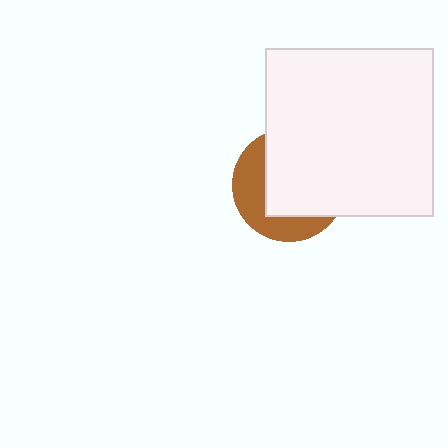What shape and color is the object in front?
The object in front is a white square.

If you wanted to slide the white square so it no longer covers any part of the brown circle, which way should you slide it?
Slide it toward the upper-right — that is the most direct way to separate the two shapes.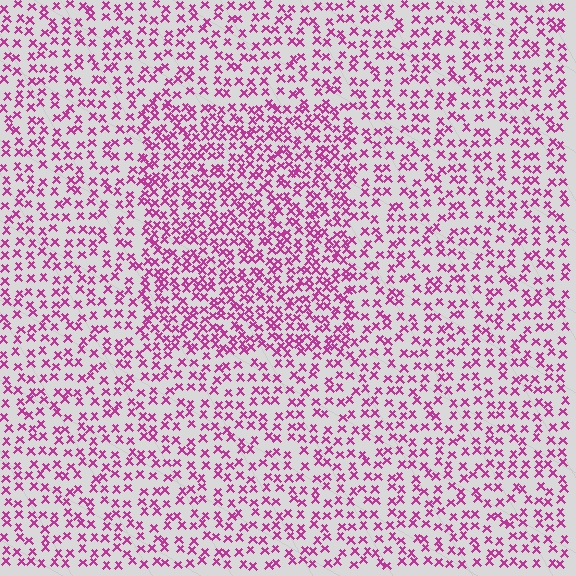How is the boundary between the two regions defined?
The boundary is defined by a change in element density (approximately 1.7x ratio). All elements are the same color, size, and shape.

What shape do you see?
I see a rectangle.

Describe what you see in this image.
The image contains small magenta elements arranged at two different densities. A rectangle-shaped region is visible where the elements are more densely packed than the surrounding area.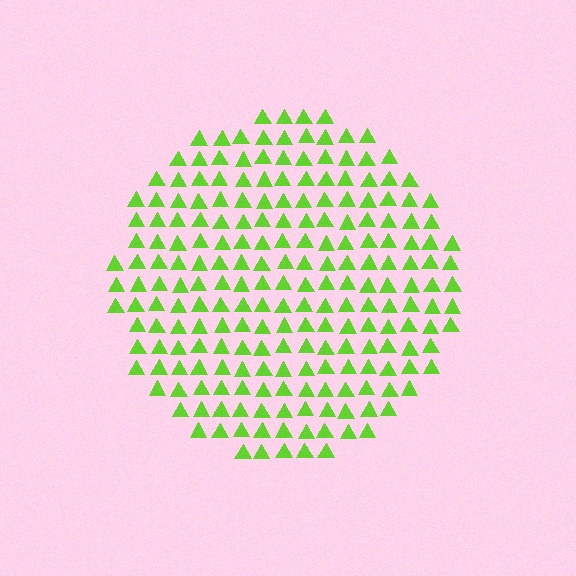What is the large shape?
The large shape is a circle.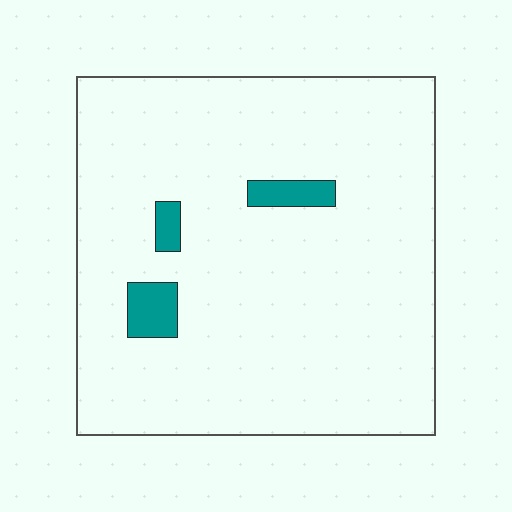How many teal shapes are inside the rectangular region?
3.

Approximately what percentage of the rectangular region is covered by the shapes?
Approximately 5%.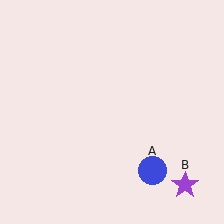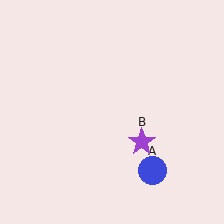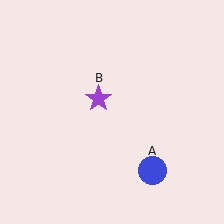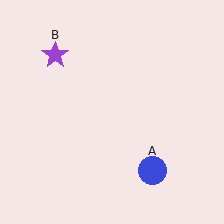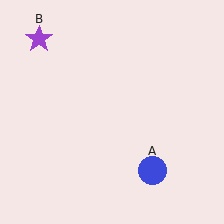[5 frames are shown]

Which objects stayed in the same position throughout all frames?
Blue circle (object A) remained stationary.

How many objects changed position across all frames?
1 object changed position: purple star (object B).